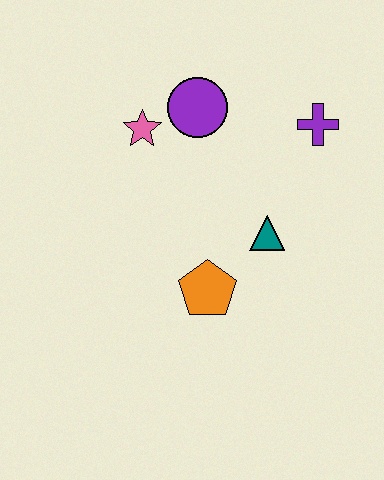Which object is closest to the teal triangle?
The orange pentagon is closest to the teal triangle.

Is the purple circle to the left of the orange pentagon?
Yes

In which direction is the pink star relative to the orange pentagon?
The pink star is above the orange pentagon.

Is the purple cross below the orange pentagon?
No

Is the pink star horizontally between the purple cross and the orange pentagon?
No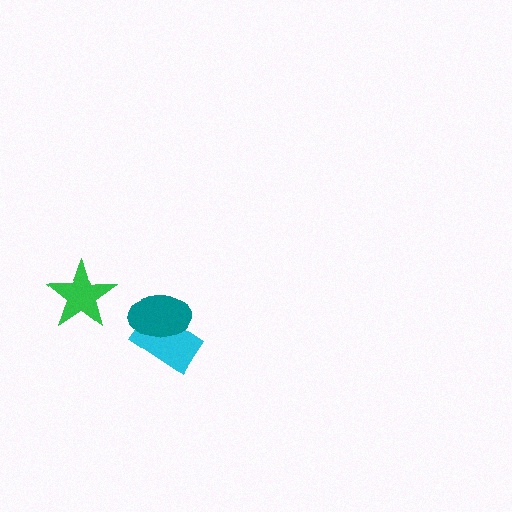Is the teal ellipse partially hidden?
No, no other shape covers it.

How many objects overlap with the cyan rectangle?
1 object overlaps with the cyan rectangle.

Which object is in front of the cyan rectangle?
The teal ellipse is in front of the cyan rectangle.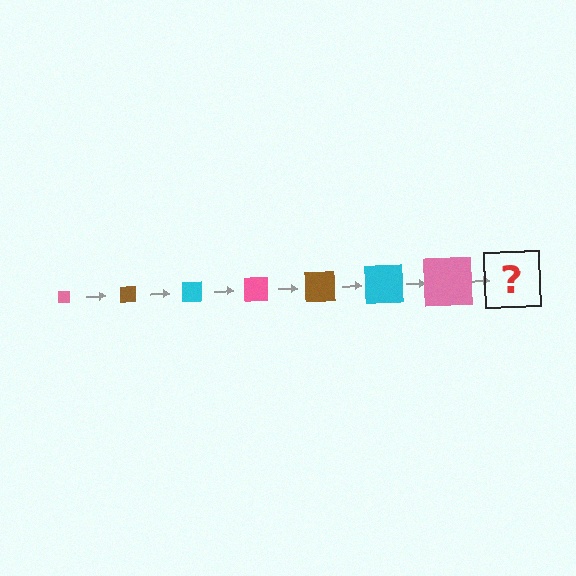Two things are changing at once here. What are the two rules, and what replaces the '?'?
The two rules are that the square grows larger each step and the color cycles through pink, brown, and cyan. The '?' should be a brown square, larger than the previous one.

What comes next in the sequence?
The next element should be a brown square, larger than the previous one.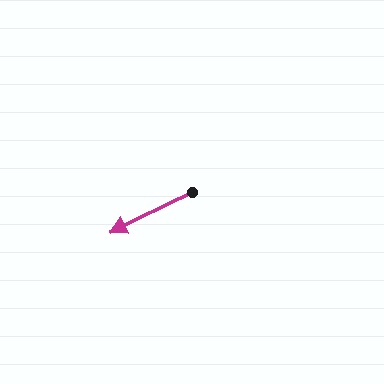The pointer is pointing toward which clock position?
Roughly 8 o'clock.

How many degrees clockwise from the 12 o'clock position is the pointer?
Approximately 244 degrees.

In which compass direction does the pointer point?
Southwest.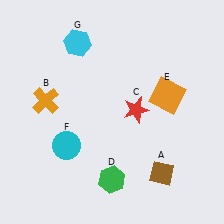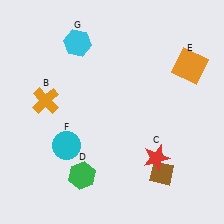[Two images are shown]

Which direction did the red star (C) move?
The red star (C) moved down.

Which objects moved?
The objects that moved are: the red star (C), the green hexagon (D), the orange square (E).